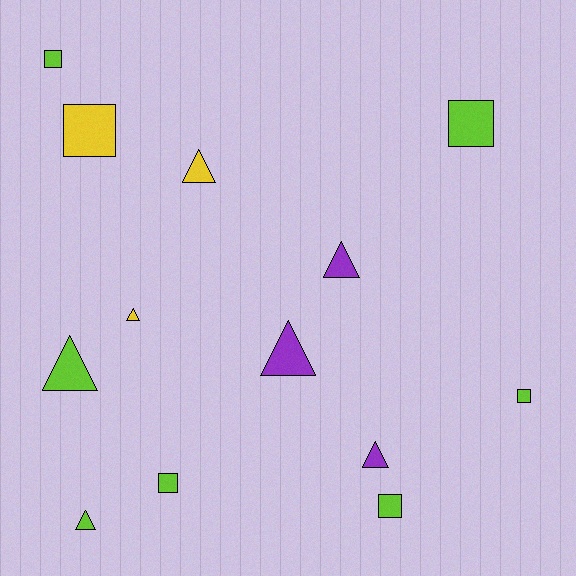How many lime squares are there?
There are 5 lime squares.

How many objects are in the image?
There are 13 objects.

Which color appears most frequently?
Lime, with 7 objects.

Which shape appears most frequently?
Triangle, with 7 objects.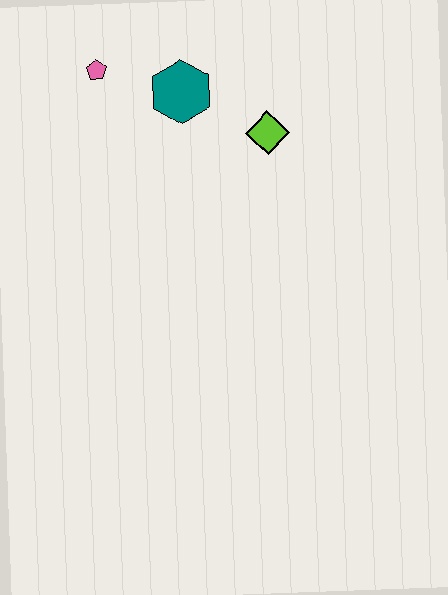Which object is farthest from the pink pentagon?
The lime diamond is farthest from the pink pentagon.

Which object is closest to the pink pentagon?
The teal hexagon is closest to the pink pentagon.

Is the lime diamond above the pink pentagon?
No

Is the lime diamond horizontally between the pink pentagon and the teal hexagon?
No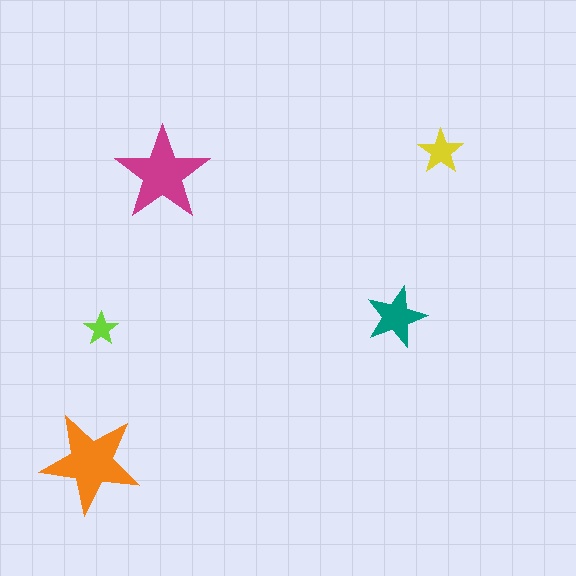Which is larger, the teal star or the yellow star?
The teal one.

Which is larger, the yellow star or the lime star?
The yellow one.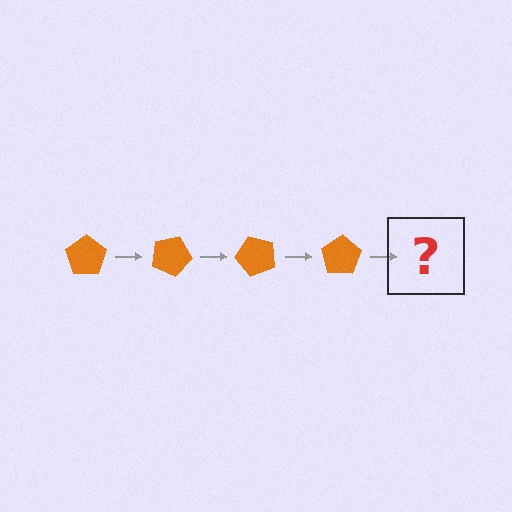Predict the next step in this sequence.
The next step is an orange pentagon rotated 100 degrees.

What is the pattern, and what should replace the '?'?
The pattern is that the pentagon rotates 25 degrees each step. The '?' should be an orange pentagon rotated 100 degrees.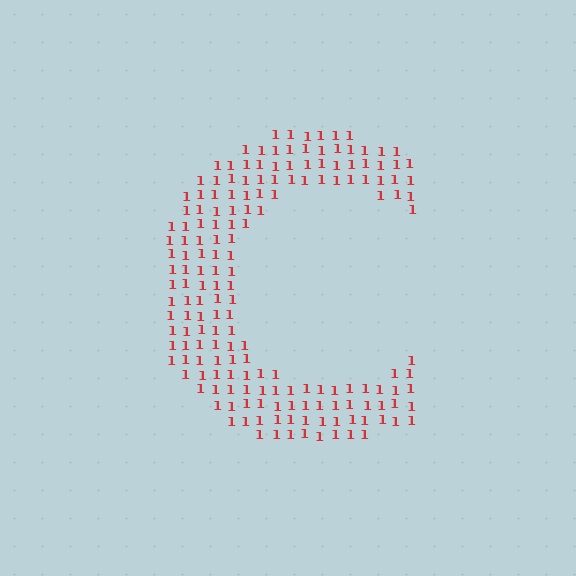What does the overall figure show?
The overall figure shows the letter C.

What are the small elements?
The small elements are digit 1's.